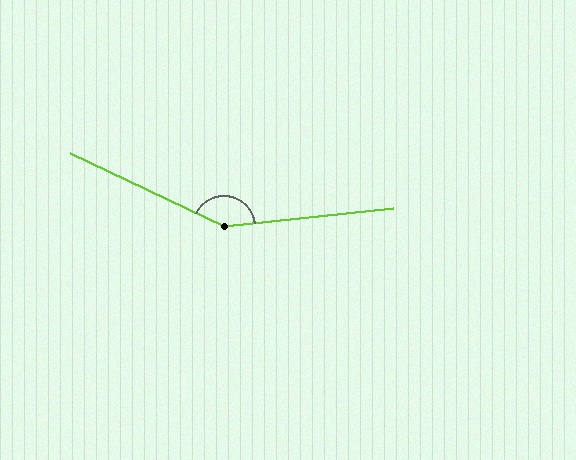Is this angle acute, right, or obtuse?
It is obtuse.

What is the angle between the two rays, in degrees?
Approximately 149 degrees.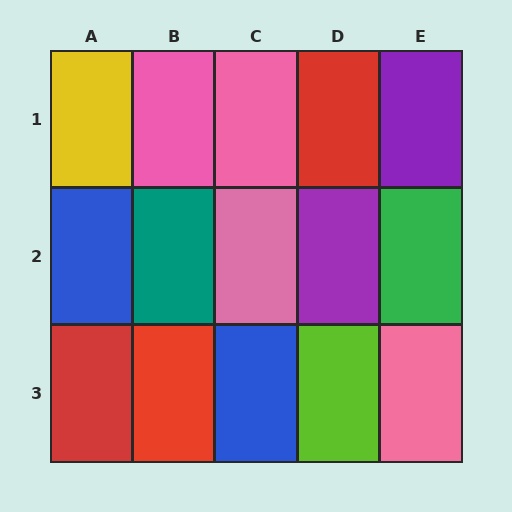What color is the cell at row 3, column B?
Red.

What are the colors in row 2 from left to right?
Blue, teal, pink, purple, green.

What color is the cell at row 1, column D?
Red.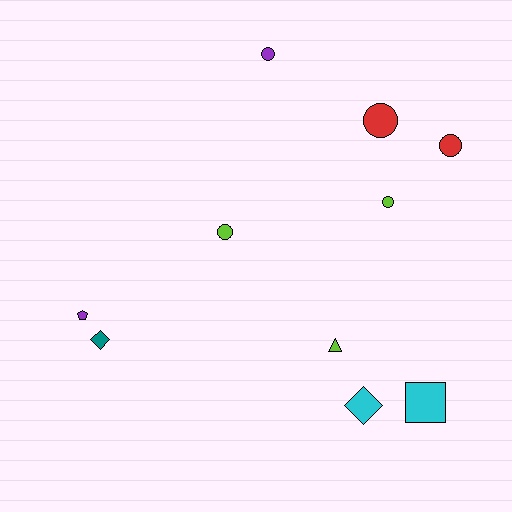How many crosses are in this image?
There are no crosses.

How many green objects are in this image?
There are no green objects.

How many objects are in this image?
There are 10 objects.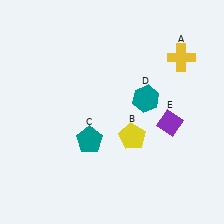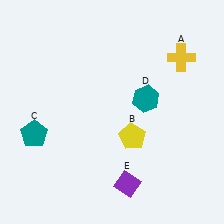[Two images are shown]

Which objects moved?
The objects that moved are: the teal pentagon (C), the purple diamond (E).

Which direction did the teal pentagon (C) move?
The teal pentagon (C) moved left.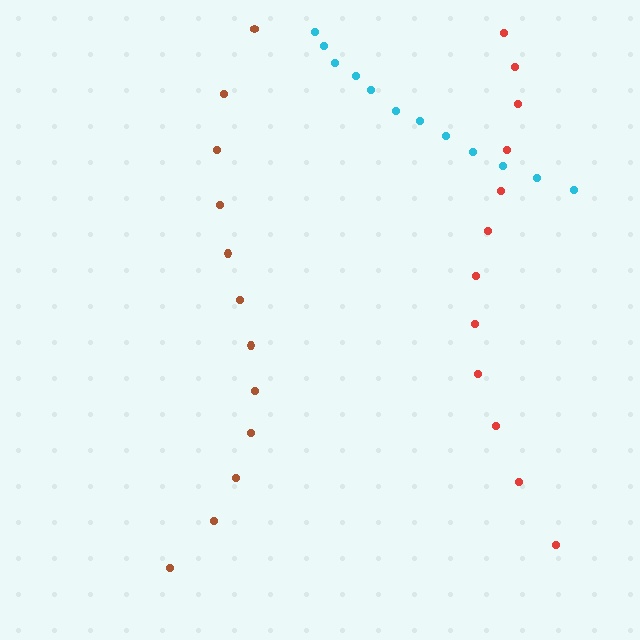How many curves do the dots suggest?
There are 3 distinct paths.